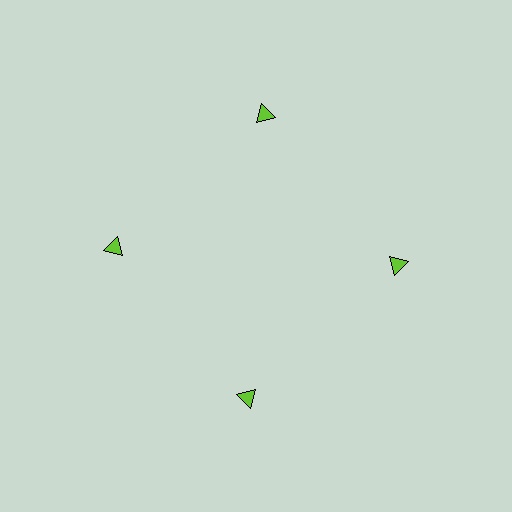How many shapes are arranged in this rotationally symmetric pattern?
There are 4 shapes, arranged in 4 groups of 1.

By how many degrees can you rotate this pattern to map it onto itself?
The pattern maps onto itself every 90 degrees of rotation.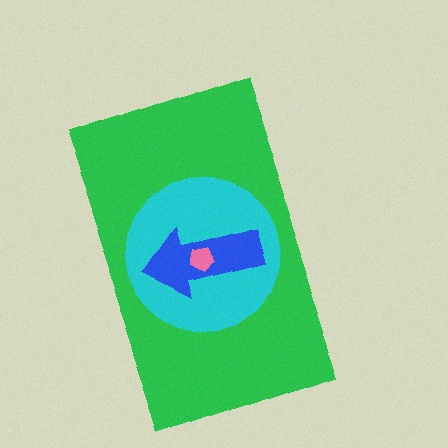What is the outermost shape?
The green rectangle.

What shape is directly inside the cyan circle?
The blue arrow.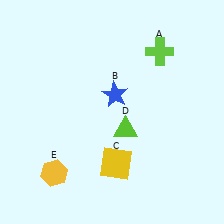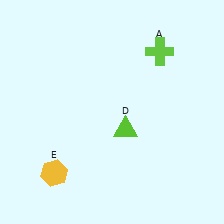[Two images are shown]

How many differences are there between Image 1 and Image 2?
There are 2 differences between the two images.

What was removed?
The yellow square (C), the blue star (B) were removed in Image 2.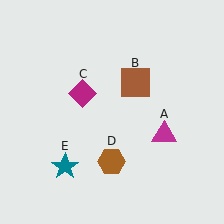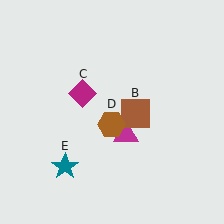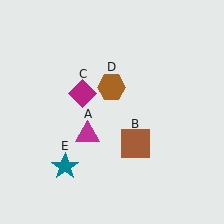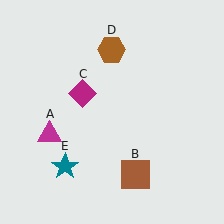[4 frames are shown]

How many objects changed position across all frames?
3 objects changed position: magenta triangle (object A), brown square (object B), brown hexagon (object D).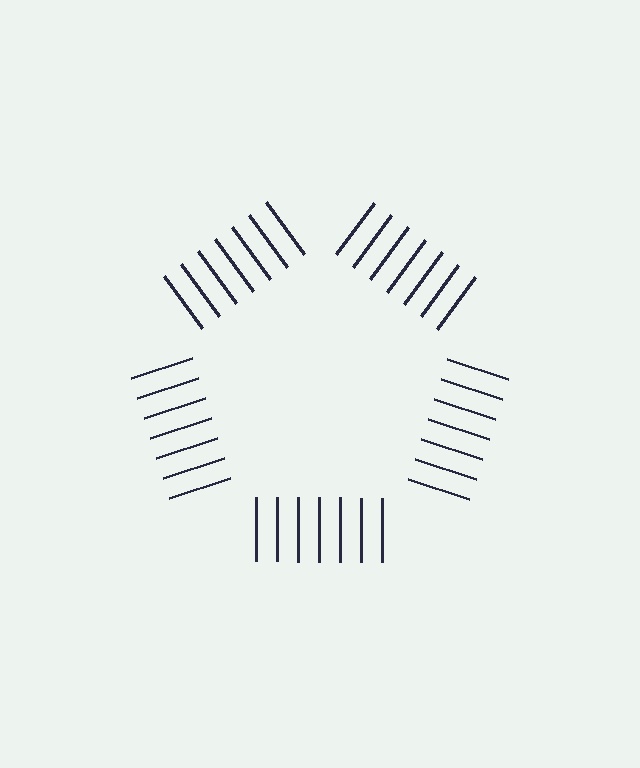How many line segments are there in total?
35 — 7 along each of the 5 edges.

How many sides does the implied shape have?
5 sides — the line-ends trace a pentagon.